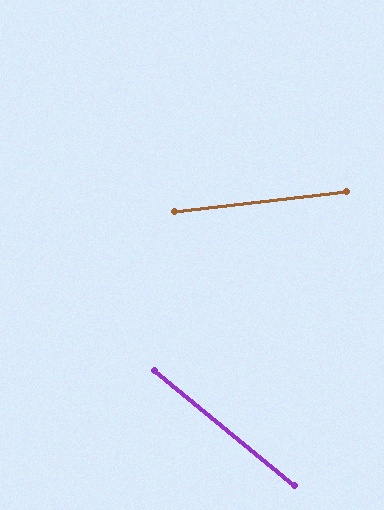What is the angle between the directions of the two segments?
Approximately 46 degrees.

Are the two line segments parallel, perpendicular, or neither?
Neither parallel nor perpendicular — they differ by about 46°.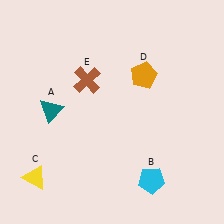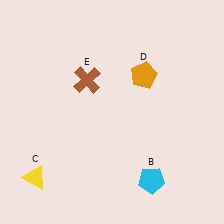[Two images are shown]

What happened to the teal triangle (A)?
The teal triangle (A) was removed in Image 2. It was in the top-left area of Image 1.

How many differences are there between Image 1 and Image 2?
There is 1 difference between the two images.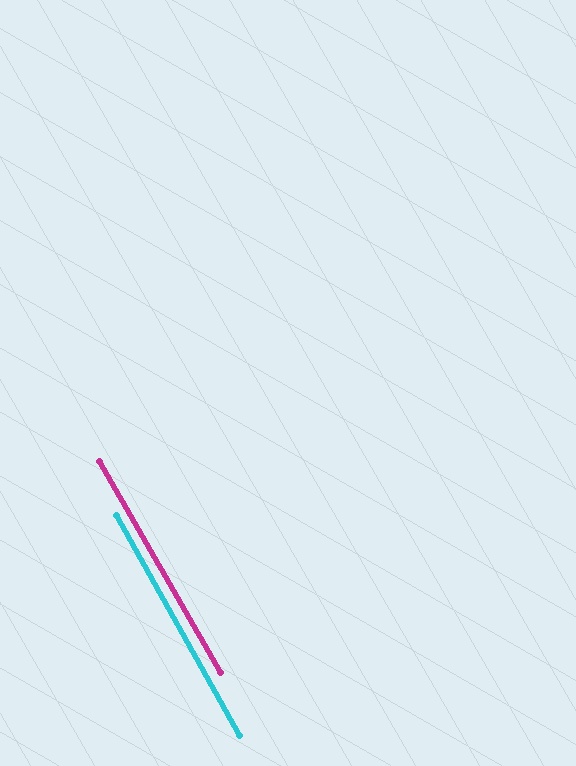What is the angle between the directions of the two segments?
Approximately 0 degrees.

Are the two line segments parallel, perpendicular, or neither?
Parallel — their directions differ by only 0.5°.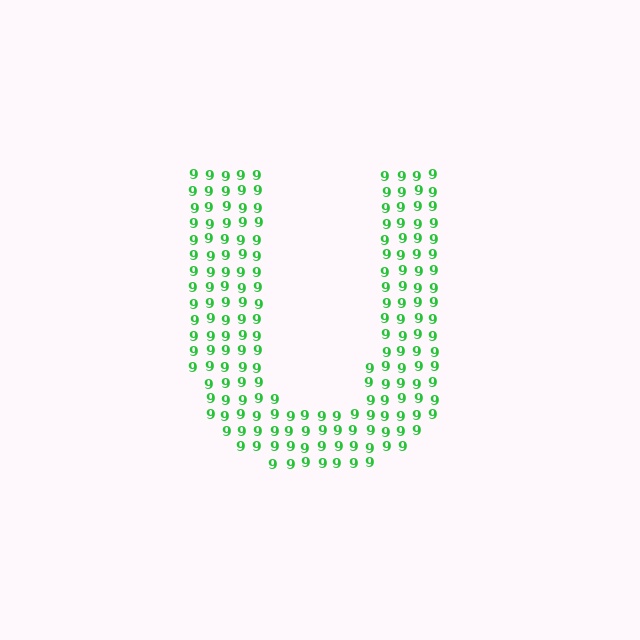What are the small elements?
The small elements are digit 9's.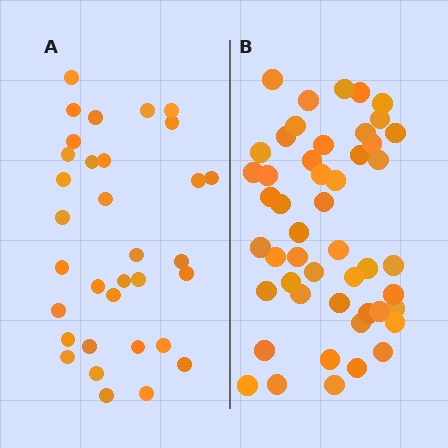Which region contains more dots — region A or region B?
Region B (the right region) has more dots.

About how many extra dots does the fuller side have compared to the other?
Region B has approximately 15 more dots than region A.